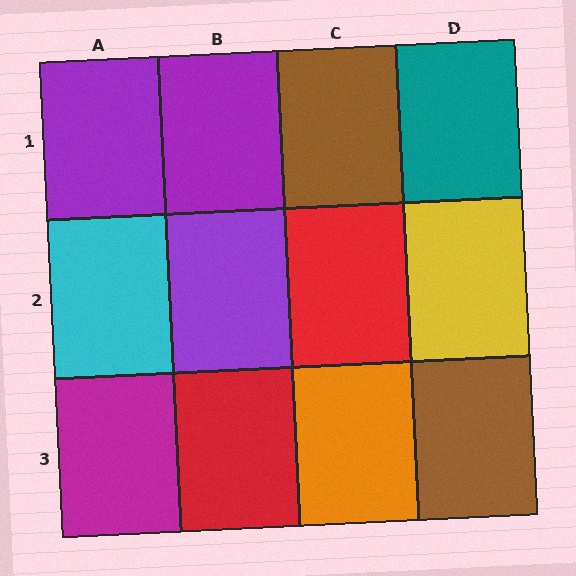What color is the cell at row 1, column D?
Teal.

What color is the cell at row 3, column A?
Magenta.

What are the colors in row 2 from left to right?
Cyan, purple, red, yellow.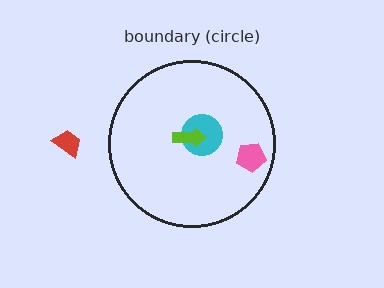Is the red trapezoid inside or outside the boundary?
Outside.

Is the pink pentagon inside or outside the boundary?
Inside.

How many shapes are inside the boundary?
3 inside, 1 outside.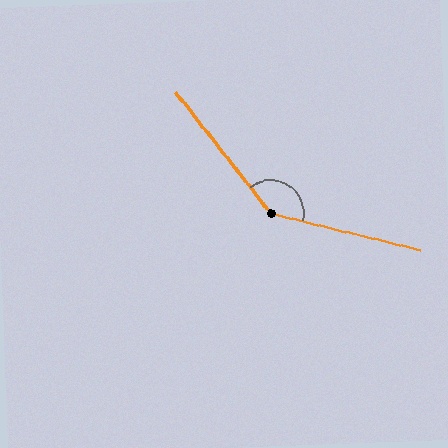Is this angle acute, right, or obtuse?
It is obtuse.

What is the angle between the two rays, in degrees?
Approximately 142 degrees.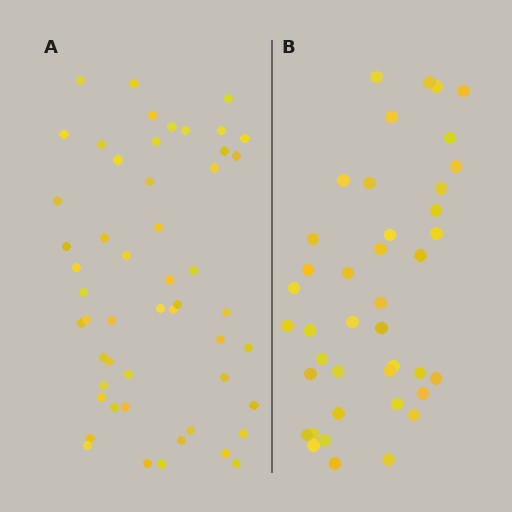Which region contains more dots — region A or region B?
Region A (the left region) has more dots.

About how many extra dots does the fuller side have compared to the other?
Region A has roughly 12 or so more dots than region B.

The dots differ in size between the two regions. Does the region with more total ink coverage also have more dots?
No. Region B has more total ink coverage because its dots are larger, but region A actually contains more individual dots. Total area can be misleading — the number of items is what matters here.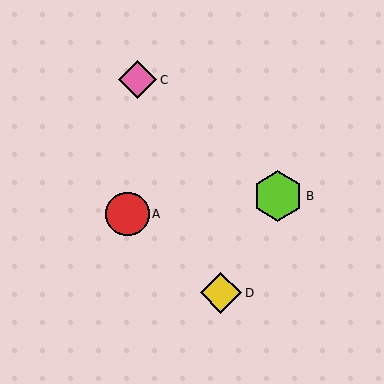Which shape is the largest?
The lime hexagon (labeled B) is the largest.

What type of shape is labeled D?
Shape D is a yellow diamond.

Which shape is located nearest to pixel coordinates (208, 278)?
The yellow diamond (labeled D) at (221, 293) is nearest to that location.